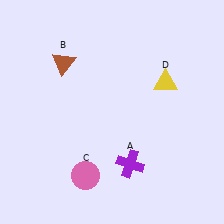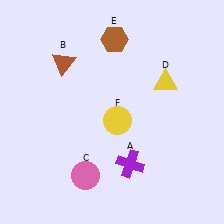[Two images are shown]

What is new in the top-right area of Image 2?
A brown hexagon (E) was added in the top-right area of Image 2.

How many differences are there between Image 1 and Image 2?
There are 2 differences between the two images.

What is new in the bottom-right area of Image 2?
A yellow circle (F) was added in the bottom-right area of Image 2.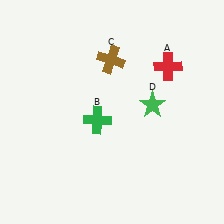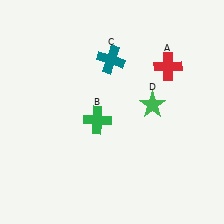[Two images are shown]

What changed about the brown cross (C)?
In Image 1, C is brown. In Image 2, it changed to teal.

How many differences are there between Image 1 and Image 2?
There is 1 difference between the two images.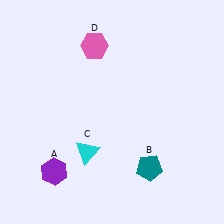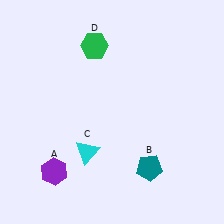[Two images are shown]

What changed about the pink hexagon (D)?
In Image 1, D is pink. In Image 2, it changed to green.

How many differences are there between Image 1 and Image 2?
There is 1 difference between the two images.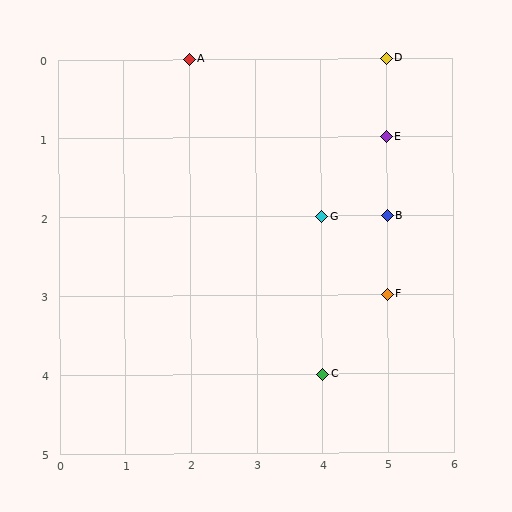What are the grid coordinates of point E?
Point E is at grid coordinates (5, 1).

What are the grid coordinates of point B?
Point B is at grid coordinates (5, 2).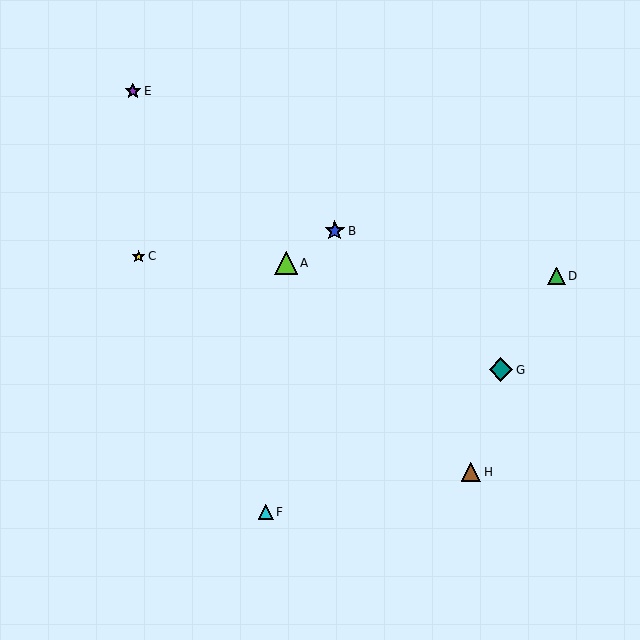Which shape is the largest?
The teal diamond (labeled G) is the largest.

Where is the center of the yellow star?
The center of the yellow star is at (139, 256).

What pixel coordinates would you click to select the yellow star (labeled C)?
Click at (139, 256) to select the yellow star C.